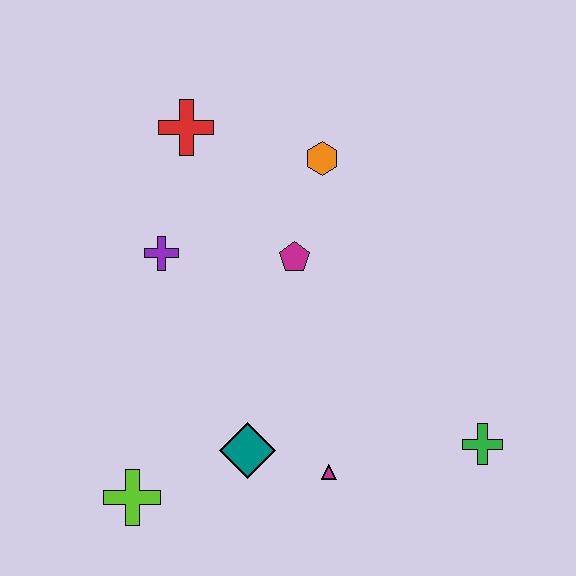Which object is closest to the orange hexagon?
The magenta pentagon is closest to the orange hexagon.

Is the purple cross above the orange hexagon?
No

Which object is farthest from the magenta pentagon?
The lime cross is farthest from the magenta pentagon.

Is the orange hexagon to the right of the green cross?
No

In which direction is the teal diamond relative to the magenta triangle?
The teal diamond is to the left of the magenta triangle.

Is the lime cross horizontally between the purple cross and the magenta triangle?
No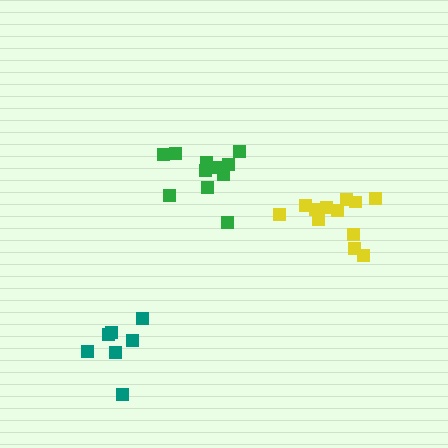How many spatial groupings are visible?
There are 3 spatial groupings.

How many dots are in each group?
Group 1: 7 dots, Group 2: 11 dots, Group 3: 12 dots (30 total).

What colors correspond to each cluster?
The clusters are colored: teal, green, yellow.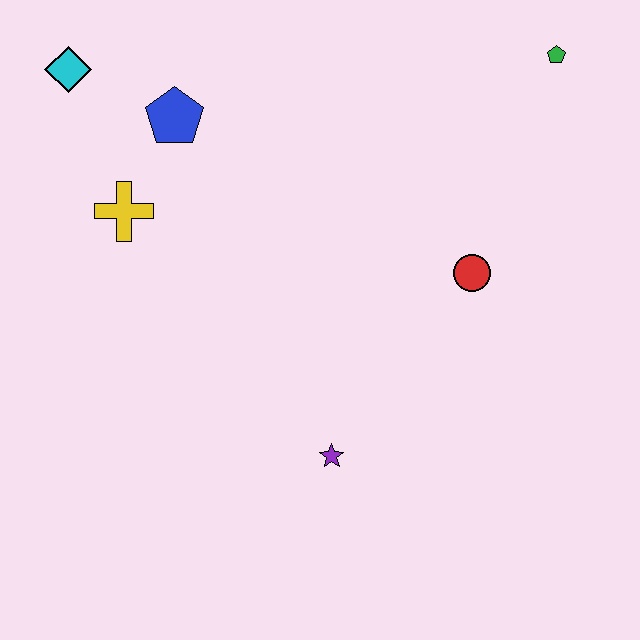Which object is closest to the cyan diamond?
The blue pentagon is closest to the cyan diamond.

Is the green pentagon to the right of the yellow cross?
Yes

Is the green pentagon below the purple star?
No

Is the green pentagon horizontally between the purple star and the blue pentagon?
No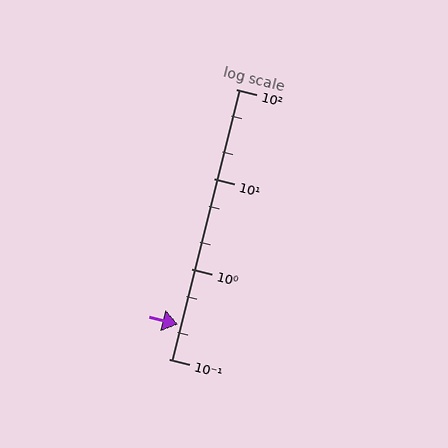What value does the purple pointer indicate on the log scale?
The pointer indicates approximately 0.24.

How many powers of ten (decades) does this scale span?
The scale spans 3 decades, from 0.1 to 100.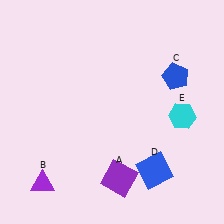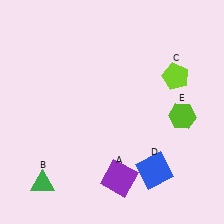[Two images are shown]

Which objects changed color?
B changed from purple to green. C changed from blue to lime. E changed from cyan to lime.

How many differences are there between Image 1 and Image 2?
There are 3 differences between the two images.